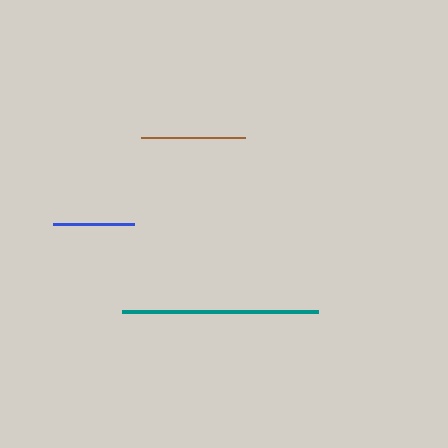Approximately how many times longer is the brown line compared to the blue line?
The brown line is approximately 1.3 times the length of the blue line.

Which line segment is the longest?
The teal line is the longest at approximately 196 pixels.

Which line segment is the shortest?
The blue line is the shortest at approximately 81 pixels.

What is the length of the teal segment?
The teal segment is approximately 196 pixels long.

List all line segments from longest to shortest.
From longest to shortest: teal, brown, blue.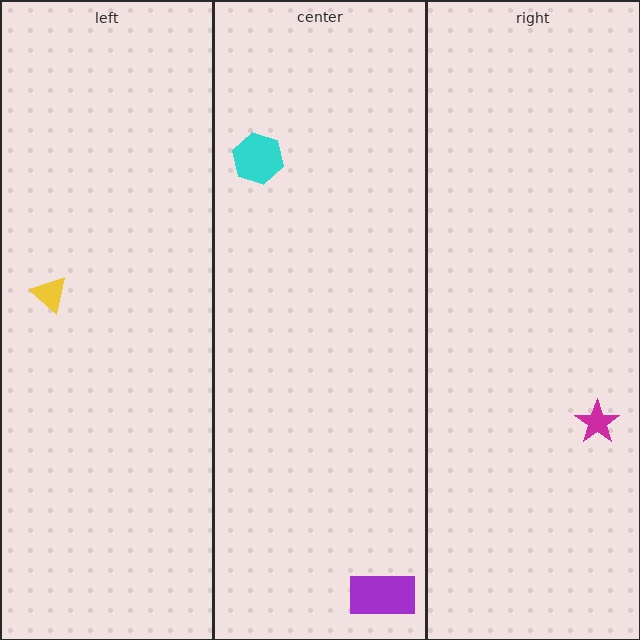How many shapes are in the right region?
1.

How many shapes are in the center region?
2.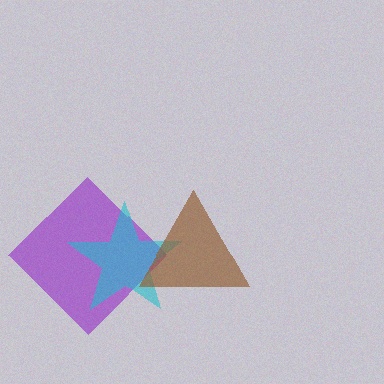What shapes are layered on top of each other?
The layered shapes are: a purple diamond, a cyan star, a brown triangle.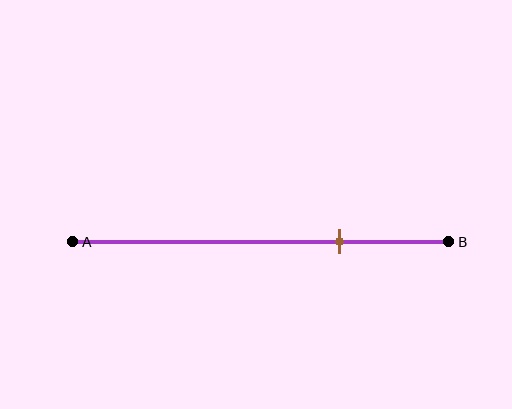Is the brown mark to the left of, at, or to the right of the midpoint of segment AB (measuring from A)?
The brown mark is to the right of the midpoint of segment AB.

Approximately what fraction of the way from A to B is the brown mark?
The brown mark is approximately 70% of the way from A to B.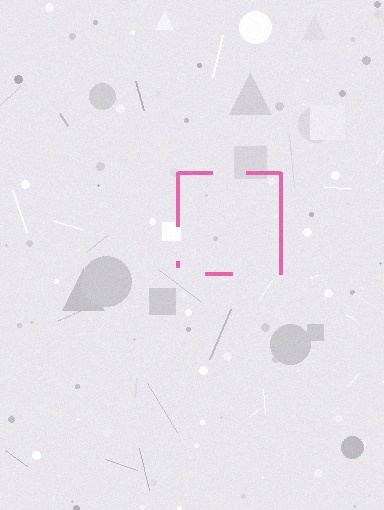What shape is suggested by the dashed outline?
The dashed outline suggests a square.